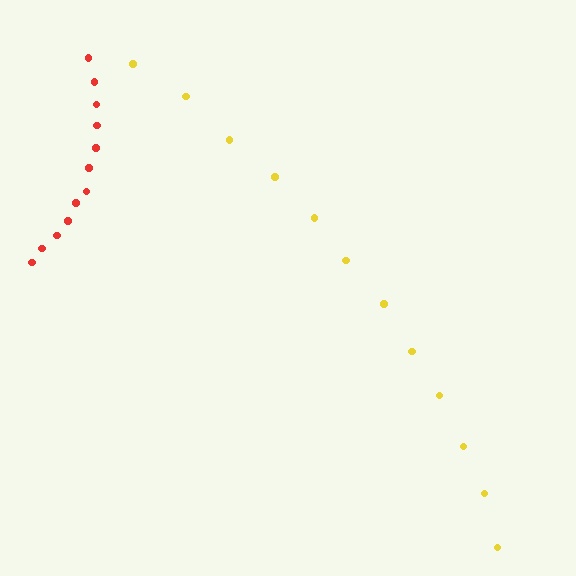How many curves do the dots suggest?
There are 2 distinct paths.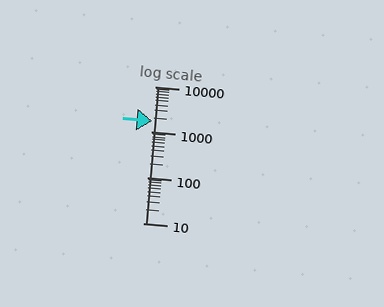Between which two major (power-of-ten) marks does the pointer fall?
The pointer is between 1000 and 10000.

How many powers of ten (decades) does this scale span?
The scale spans 3 decades, from 10 to 10000.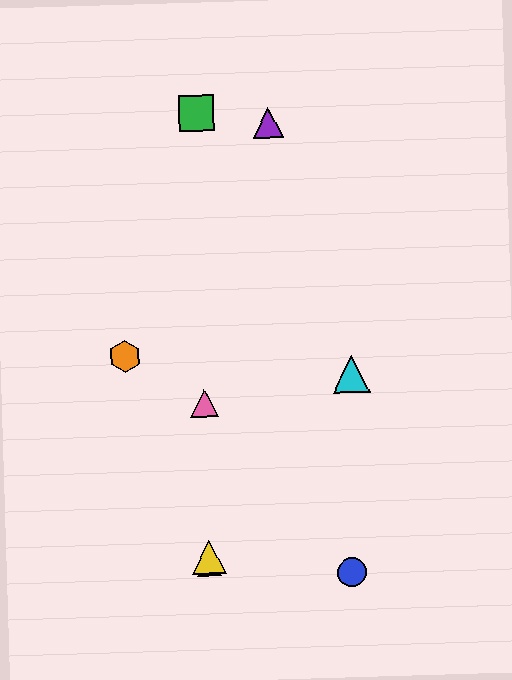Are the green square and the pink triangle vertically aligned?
Yes, both are at x≈196.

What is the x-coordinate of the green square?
The green square is at x≈196.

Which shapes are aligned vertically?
The red triangle, the green square, the yellow triangle, the pink triangle are aligned vertically.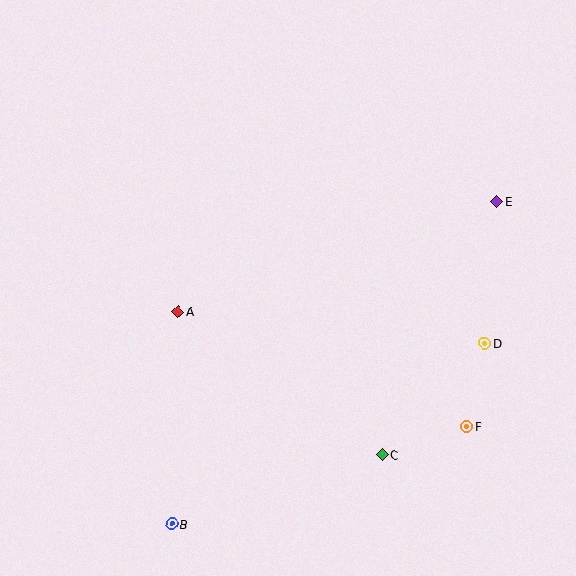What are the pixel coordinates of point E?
Point E is at (497, 202).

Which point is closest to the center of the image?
Point A at (178, 312) is closest to the center.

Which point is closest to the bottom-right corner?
Point F is closest to the bottom-right corner.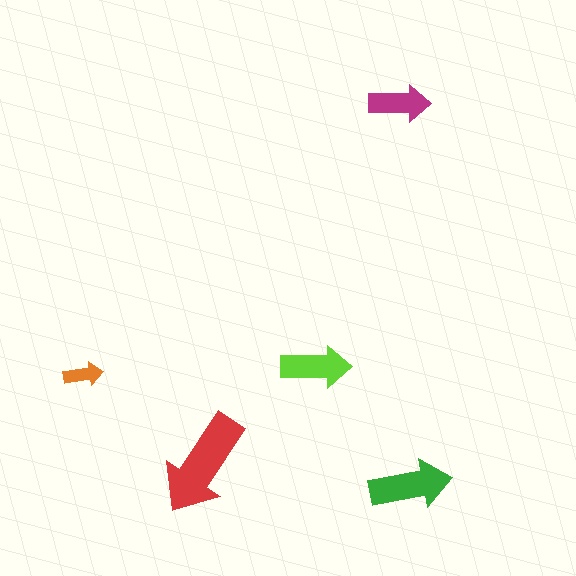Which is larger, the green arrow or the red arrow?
The red one.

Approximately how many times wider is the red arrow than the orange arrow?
About 2.5 times wider.